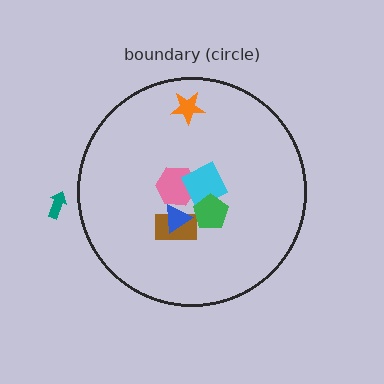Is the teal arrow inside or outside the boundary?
Outside.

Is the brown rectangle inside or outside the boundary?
Inside.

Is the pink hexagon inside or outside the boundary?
Inside.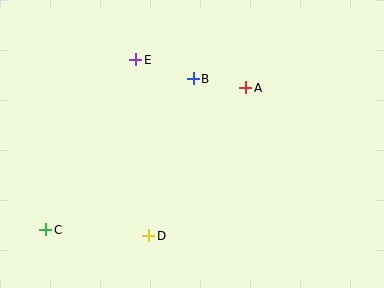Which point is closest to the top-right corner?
Point A is closest to the top-right corner.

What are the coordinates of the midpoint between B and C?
The midpoint between B and C is at (120, 154).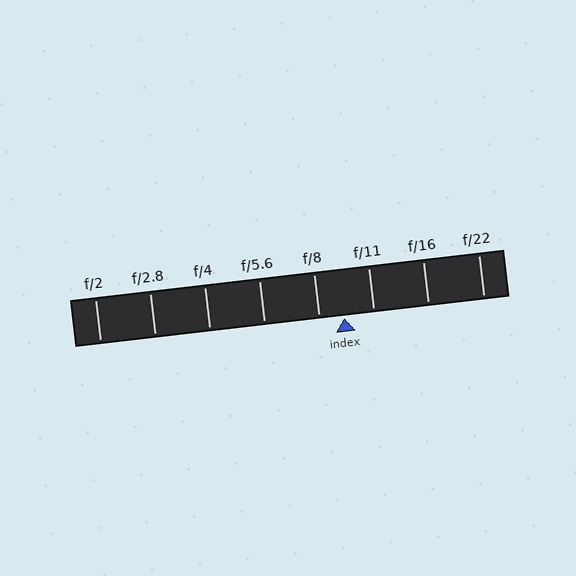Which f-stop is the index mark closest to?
The index mark is closest to f/8.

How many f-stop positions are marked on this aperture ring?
There are 8 f-stop positions marked.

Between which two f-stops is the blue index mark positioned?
The index mark is between f/8 and f/11.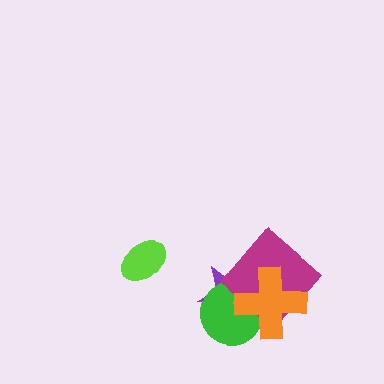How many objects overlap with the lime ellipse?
0 objects overlap with the lime ellipse.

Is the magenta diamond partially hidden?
Yes, it is partially covered by another shape.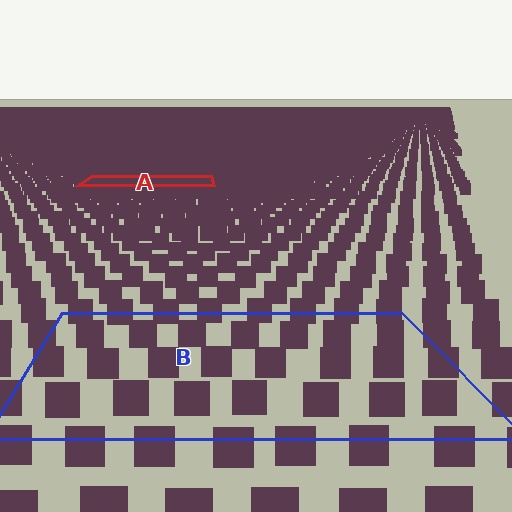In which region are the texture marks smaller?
The texture marks are smaller in region A, because it is farther away.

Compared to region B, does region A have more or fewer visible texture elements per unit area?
Region A has more texture elements per unit area — they are packed more densely because it is farther away.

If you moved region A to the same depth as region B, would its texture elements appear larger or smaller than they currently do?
They would appear larger. At a closer depth, the same texture elements are projected at a bigger on-screen size.